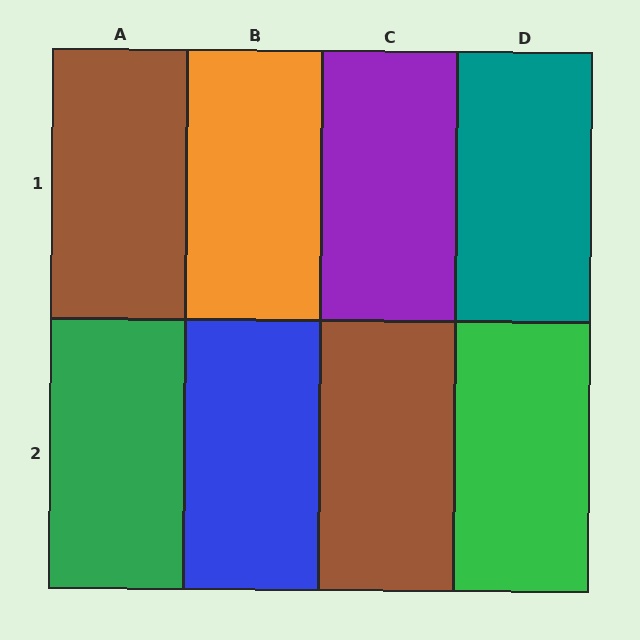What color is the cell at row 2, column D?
Green.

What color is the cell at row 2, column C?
Brown.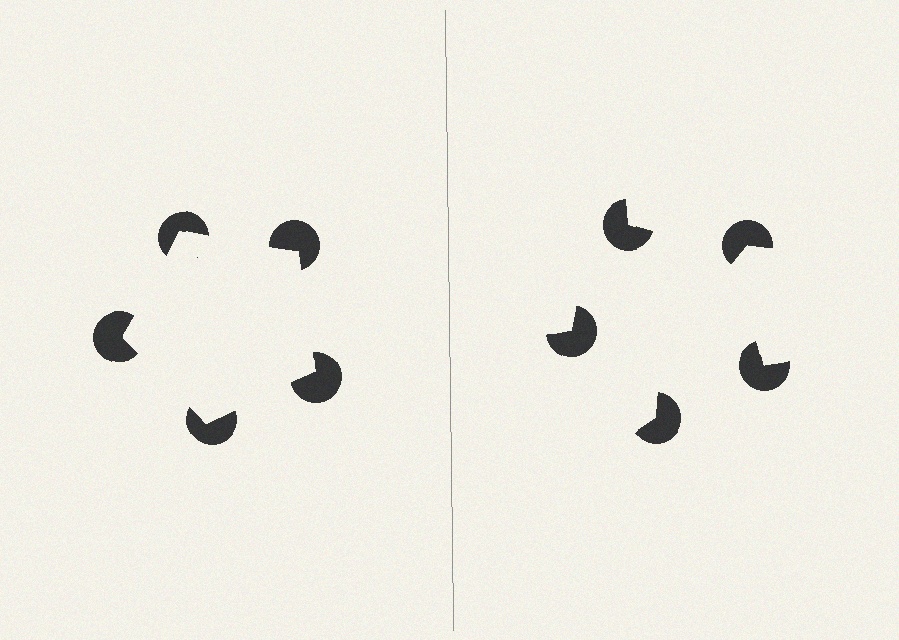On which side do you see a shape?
An illusory pentagon appears on the left side. On the right side the wedge cuts are rotated, so no coherent shape forms.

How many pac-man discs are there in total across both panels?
10 — 5 on each side.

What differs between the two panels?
The pac-man discs are positioned identically on both sides; only the wedge orientations differ. On the left they align to a pentagon; on the right they are misaligned.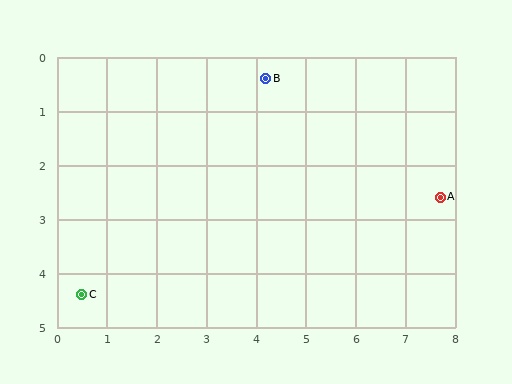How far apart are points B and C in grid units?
Points B and C are about 5.4 grid units apart.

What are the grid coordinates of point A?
Point A is at approximately (7.7, 2.6).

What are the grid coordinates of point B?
Point B is at approximately (4.2, 0.4).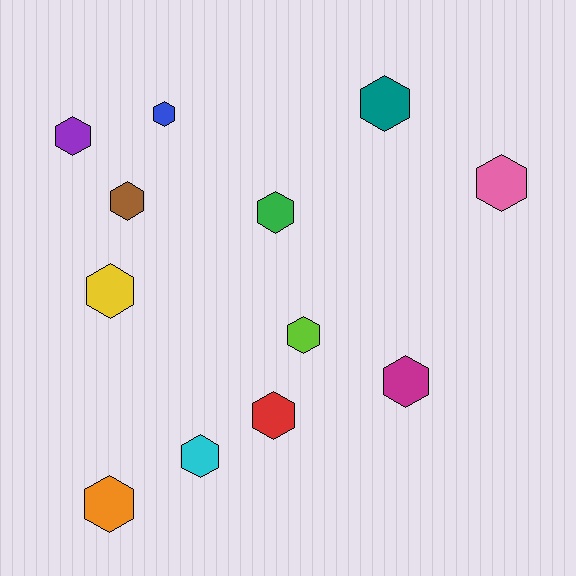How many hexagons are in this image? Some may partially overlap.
There are 12 hexagons.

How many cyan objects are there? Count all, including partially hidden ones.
There is 1 cyan object.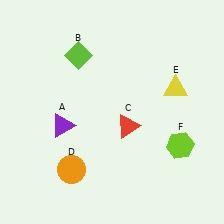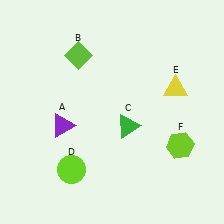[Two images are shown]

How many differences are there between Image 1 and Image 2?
There are 2 differences between the two images.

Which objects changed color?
C changed from red to green. D changed from orange to lime.